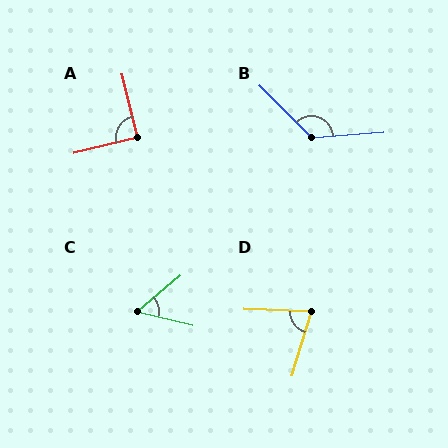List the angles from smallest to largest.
C (53°), D (75°), A (91°), B (130°).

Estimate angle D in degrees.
Approximately 75 degrees.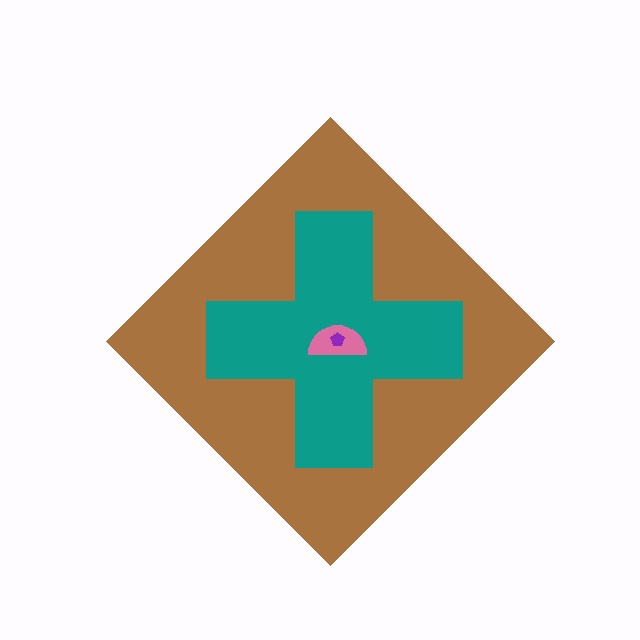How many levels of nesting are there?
4.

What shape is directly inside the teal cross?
The pink semicircle.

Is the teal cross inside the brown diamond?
Yes.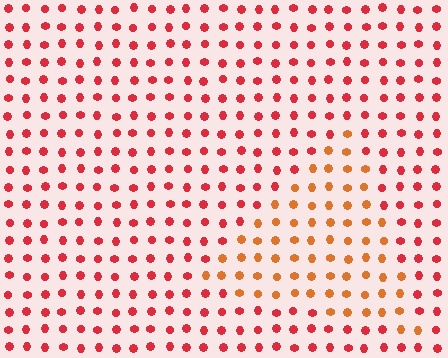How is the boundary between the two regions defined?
The boundary is defined purely by a slight shift in hue (about 31 degrees). Spacing, size, and orientation are identical on both sides.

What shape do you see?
I see a triangle.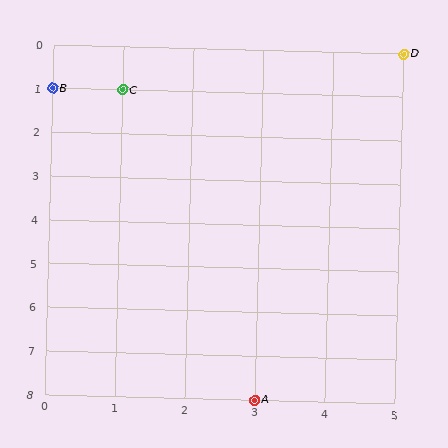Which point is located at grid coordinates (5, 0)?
Point D is at (5, 0).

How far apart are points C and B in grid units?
Points C and B are 1 column apart.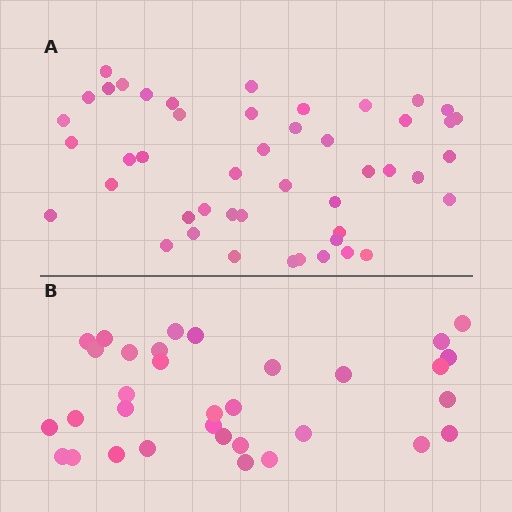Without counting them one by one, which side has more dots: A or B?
Region A (the top region) has more dots.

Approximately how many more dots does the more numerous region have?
Region A has approximately 15 more dots than region B.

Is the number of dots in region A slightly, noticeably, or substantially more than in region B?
Region A has noticeably more, but not dramatically so. The ratio is roughly 1.4 to 1.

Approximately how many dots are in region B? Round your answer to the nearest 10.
About 30 dots. (The exact count is 33, which rounds to 30.)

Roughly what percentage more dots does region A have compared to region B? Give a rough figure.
About 40% more.